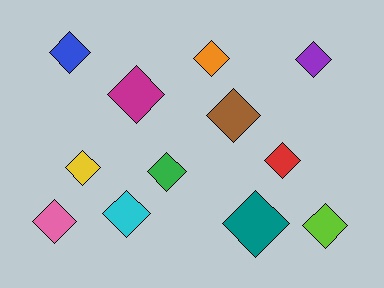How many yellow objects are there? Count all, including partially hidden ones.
There is 1 yellow object.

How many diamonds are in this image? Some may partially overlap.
There are 12 diamonds.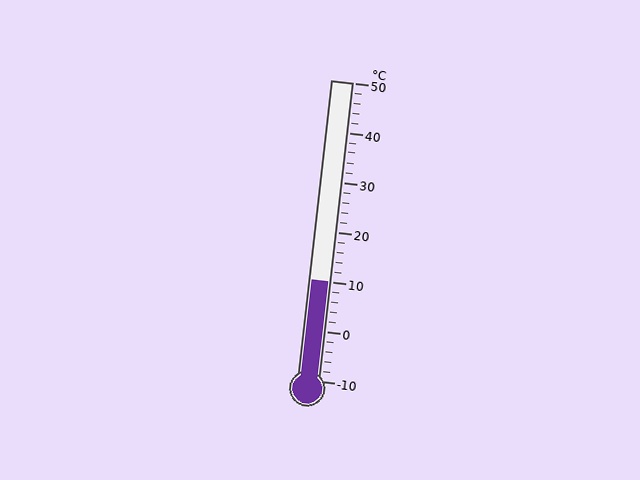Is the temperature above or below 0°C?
The temperature is above 0°C.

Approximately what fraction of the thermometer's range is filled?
The thermometer is filled to approximately 35% of its range.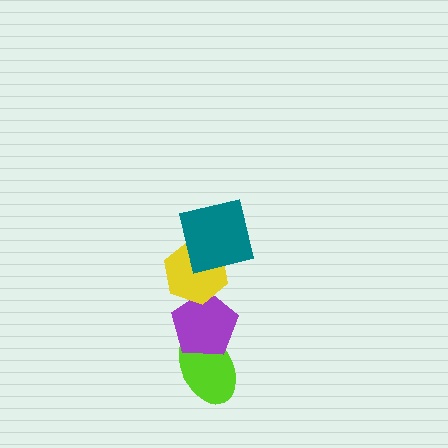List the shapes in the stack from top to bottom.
From top to bottom: the teal square, the yellow hexagon, the purple pentagon, the lime ellipse.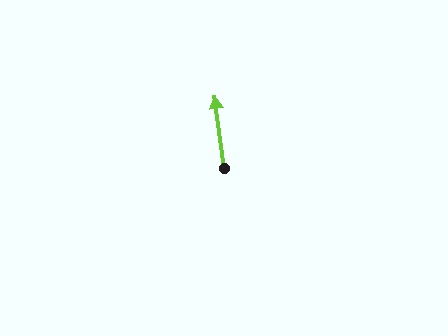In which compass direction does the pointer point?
North.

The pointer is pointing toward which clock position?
Roughly 12 o'clock.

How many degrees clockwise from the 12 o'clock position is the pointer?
Approximately 353 degrees.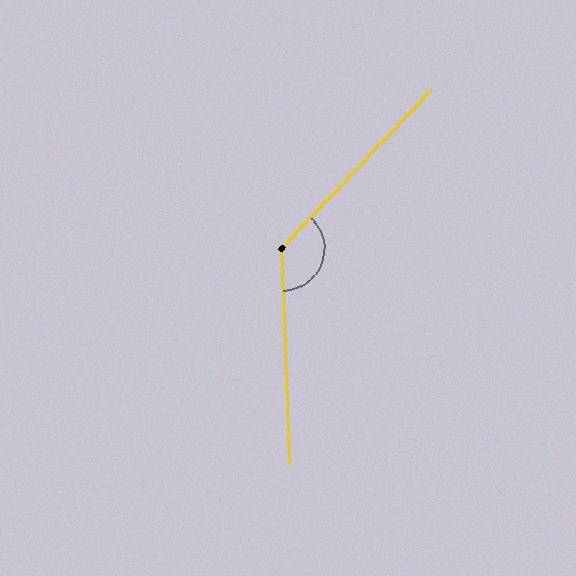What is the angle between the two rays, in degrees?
Approximately 135 degrees.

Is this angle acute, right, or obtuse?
It is obtuse.